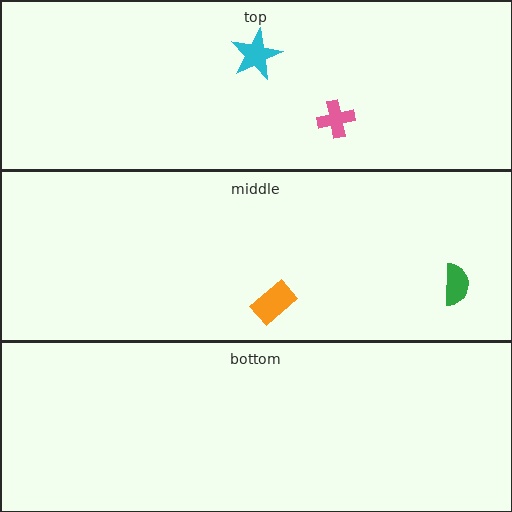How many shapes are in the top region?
2.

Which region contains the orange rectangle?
The middle region.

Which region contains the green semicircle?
The middle region.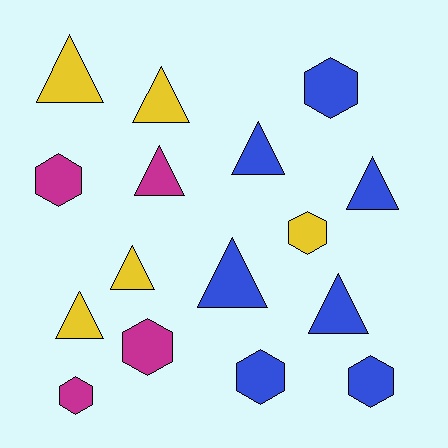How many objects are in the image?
There are 16 objects.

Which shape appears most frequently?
Triangle, with 9 objects.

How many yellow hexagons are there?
There is 1 yellow hexagon.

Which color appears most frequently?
Blue, with 7 objects.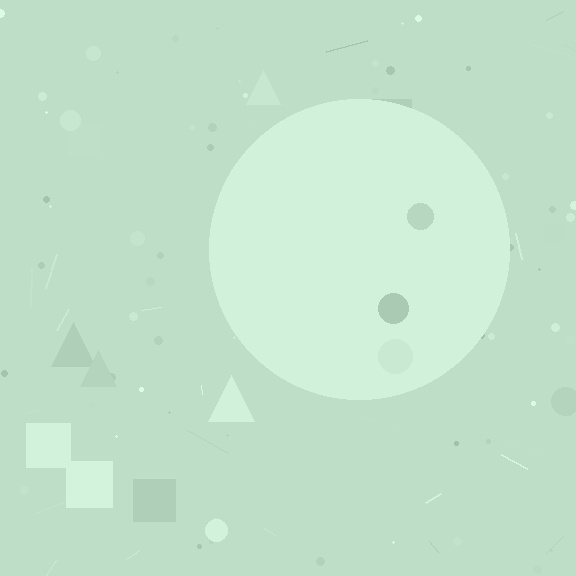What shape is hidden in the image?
A circle is hidden in the image.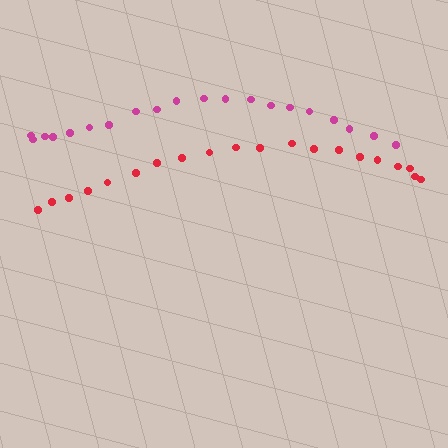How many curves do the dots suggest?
There are 2 distinct paths.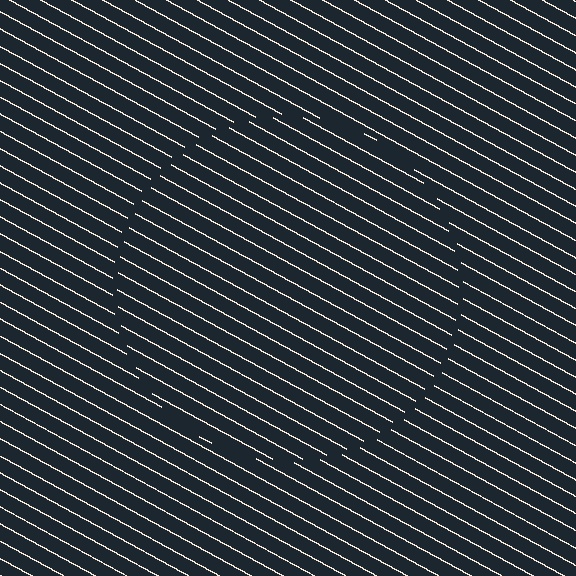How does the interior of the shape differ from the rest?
The interior of the shape contains the same grating, shifted by half a period — the contour is defined by the phase discontinuity where line-ends from the inner and outer gratings abut.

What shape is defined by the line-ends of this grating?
An illusory circle. The interior of the shape contains the same grating, shifted by half a period — the contour is defined by the phase discontinuity where line-ends from the inner and outer gratings abut.